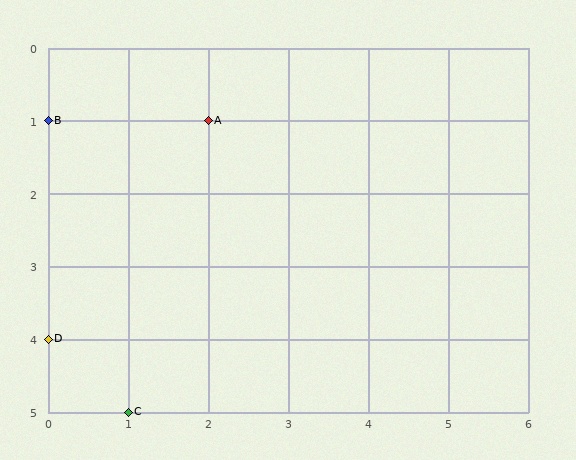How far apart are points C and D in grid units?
Points C and D are 1 column and 1 row apart (about 1.4 grid units diagonally).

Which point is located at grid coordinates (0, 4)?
Point D is at (0, 4).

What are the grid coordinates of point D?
Point D is at grid coordinates (0, 4).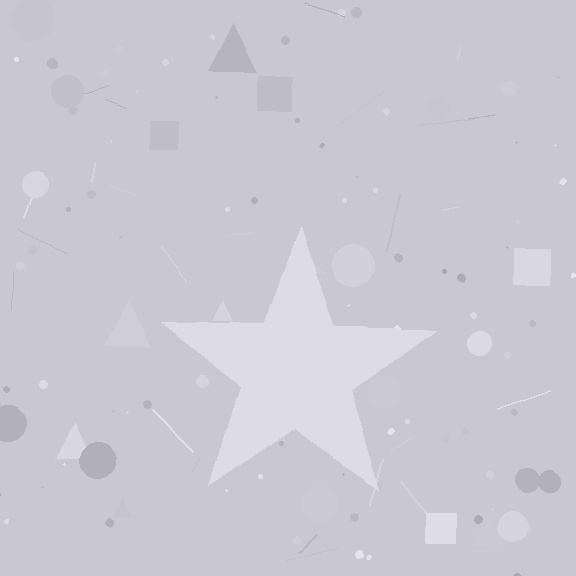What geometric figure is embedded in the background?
A star is embedded in the background.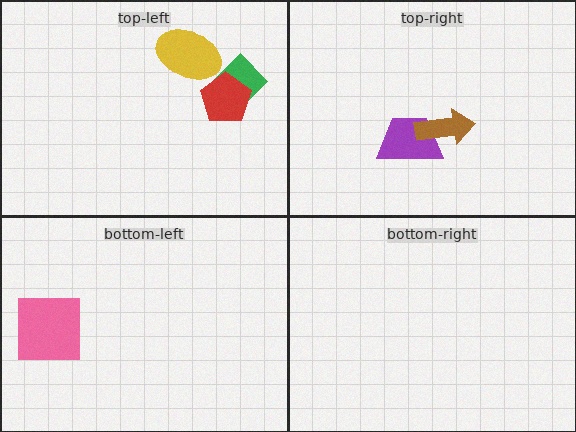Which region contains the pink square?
The bottom-left region.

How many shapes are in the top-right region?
2.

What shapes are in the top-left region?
The yellow ellipse, the green diamond, the red pentagon.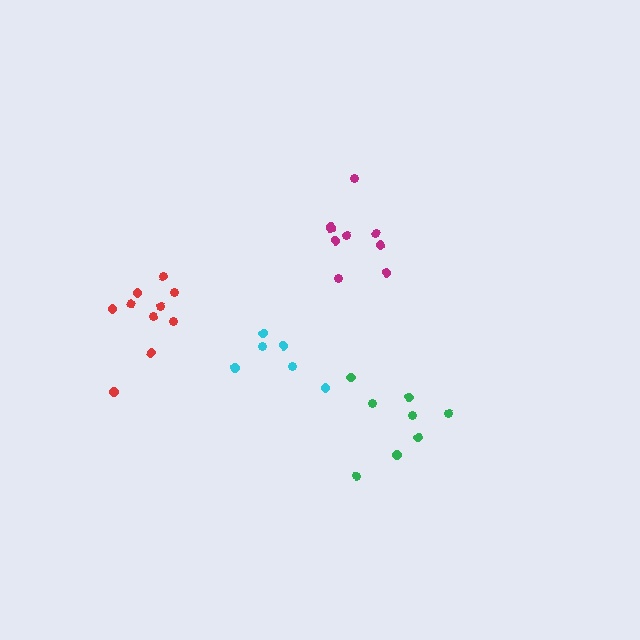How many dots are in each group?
Group 1: 10 dots, Group 2: 6 dots, Group 3: 8 dots, Group 4: 9 dots (33 total).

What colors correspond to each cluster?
The clusters are colored: red, cyan, green, magenta.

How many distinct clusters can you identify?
There are 4 distinct clusters.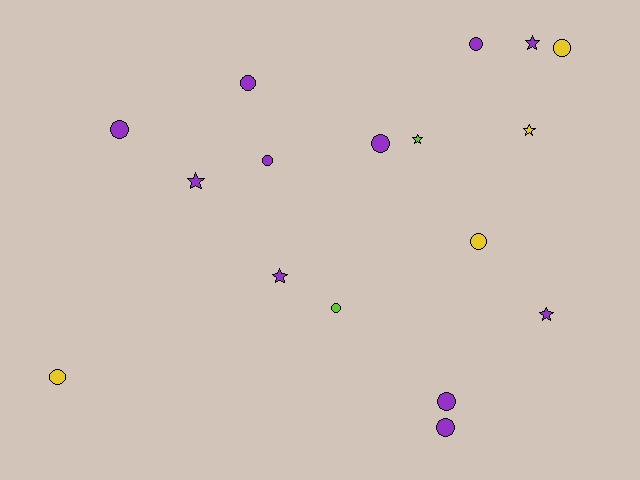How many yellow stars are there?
There is 1 yellow star.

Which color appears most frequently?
Purple, with 11 objects.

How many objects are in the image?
There are 17 objects.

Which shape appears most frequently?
Circle, with 11 objects.